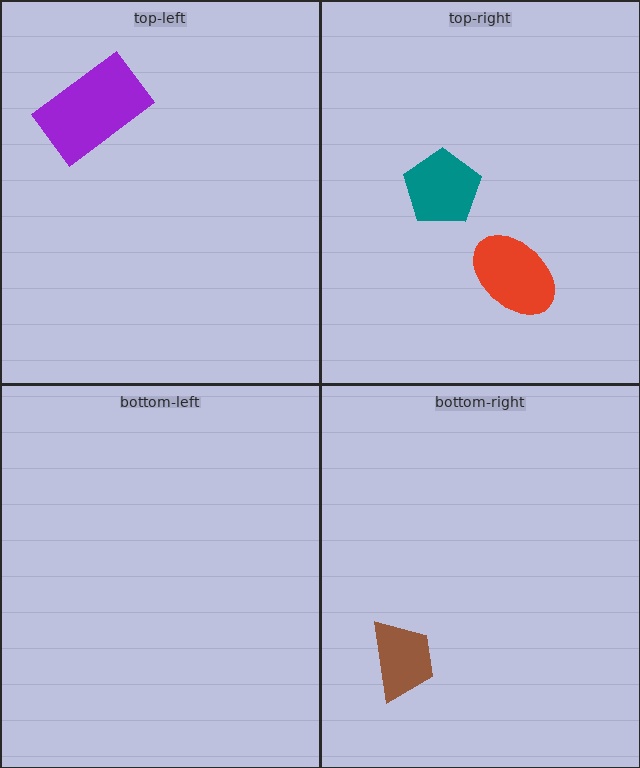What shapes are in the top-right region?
The teal pentagon, the red ellipse.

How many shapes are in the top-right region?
2.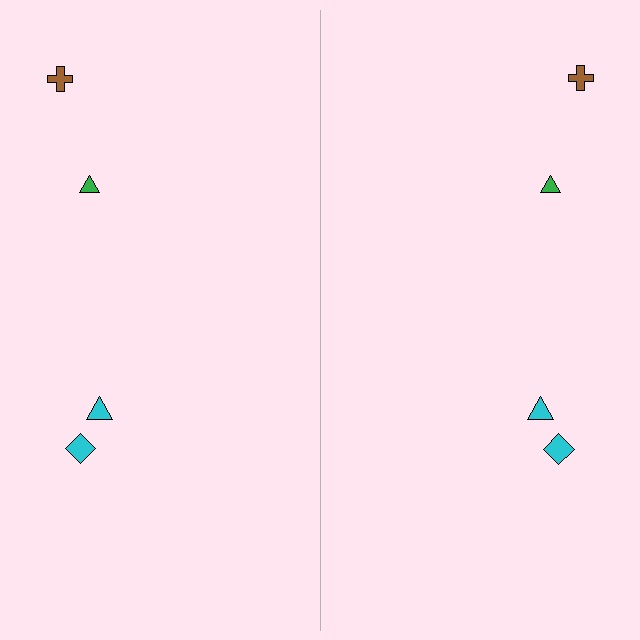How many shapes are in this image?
There are 8 shapes in this image.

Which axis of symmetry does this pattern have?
The pattern has a vertical axis of symmetry running through the center of the image.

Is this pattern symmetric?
Yes, this pattern has bilateral (reflection) symmetry.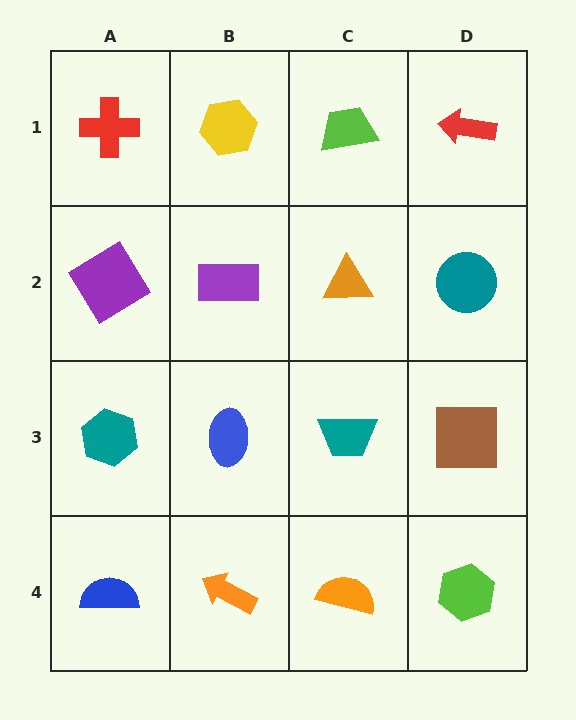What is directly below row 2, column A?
A teal hexagon.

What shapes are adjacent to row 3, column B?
A purple rectangle (row 2, column B), an orange arrow (row 4, column B), a teal hexagon (row 3, column A), a teal trapezoid (row 3, column C).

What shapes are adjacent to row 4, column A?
A teal hexagon (row 3, column A), an orange arrow (row 4, column B).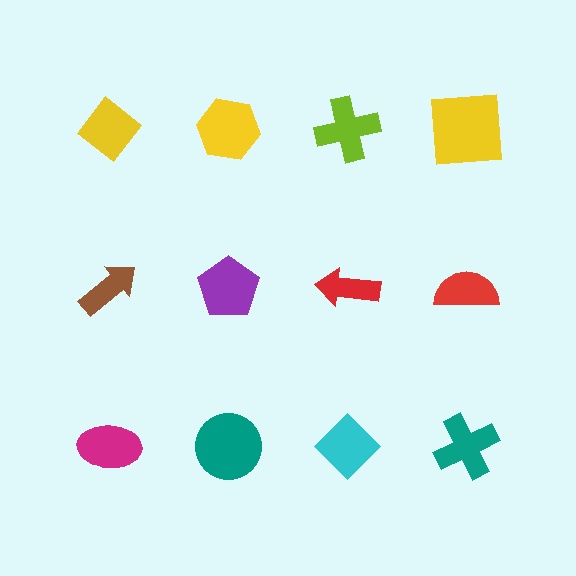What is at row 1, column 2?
A yellow hexagon.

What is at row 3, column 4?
A teal cross.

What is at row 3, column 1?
A magenta ellipse.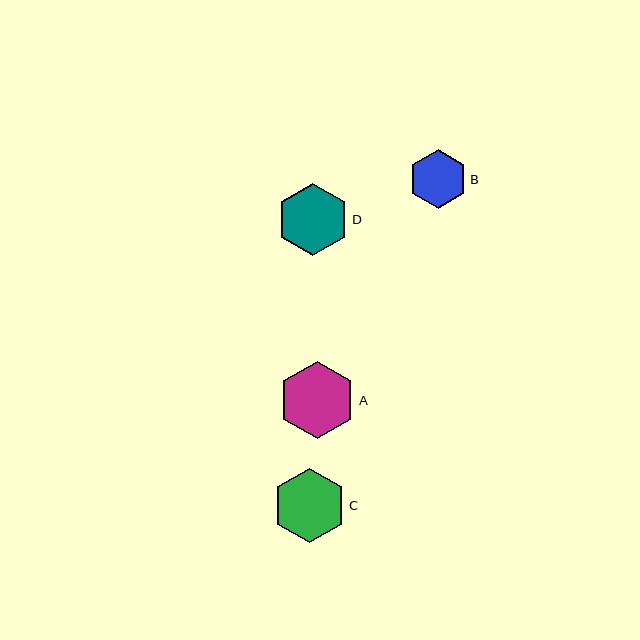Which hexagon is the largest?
Hexagon A is the largest with a size of approximately 77 pixels.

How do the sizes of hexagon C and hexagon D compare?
Hexagon C and hexagon D are approximately the same size.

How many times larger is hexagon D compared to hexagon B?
Hexagon D is approximately 1.2 times the size of hexagon B.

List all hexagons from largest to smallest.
From largest to smallest: A, C, D, B.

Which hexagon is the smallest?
Hexagon B is the smallest with a size of approximately 58 pixels.